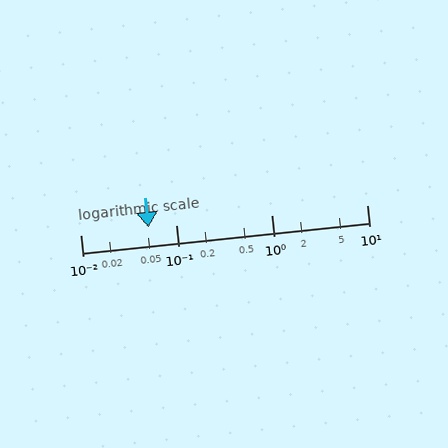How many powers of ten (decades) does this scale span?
The scale spans 3 decades, from 0.01 to 10.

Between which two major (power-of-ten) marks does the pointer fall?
The pointer is between 0.01 and 0.1.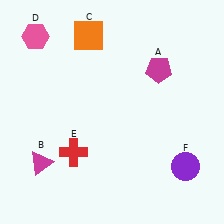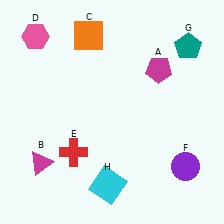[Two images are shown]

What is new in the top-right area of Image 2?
A teal pentagon (G) was added in the top-right area of Image 2.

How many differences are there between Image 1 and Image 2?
There are 2 differences between the two images.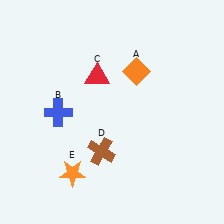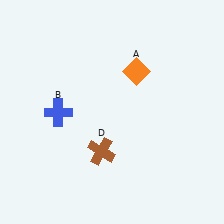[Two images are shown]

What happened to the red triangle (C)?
The red triangle (C) was removed in Image 2. It was in the top-left area of Image 1.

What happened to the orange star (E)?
The orange star (E) was removed in Image 2. It was in the bottom-left area of Image 1.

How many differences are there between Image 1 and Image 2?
There are 2 differences between the two images.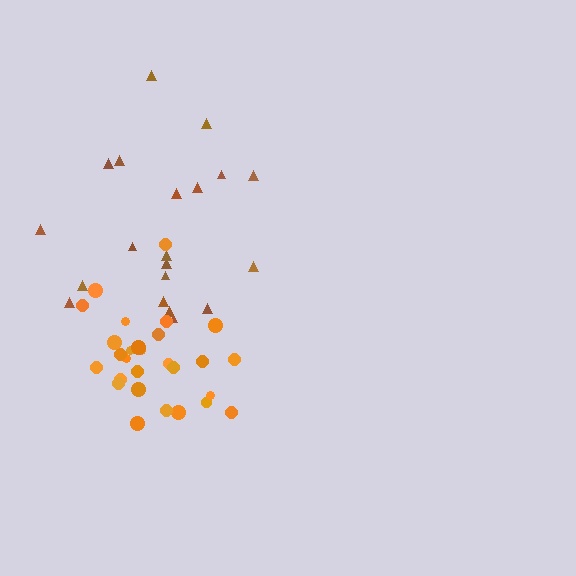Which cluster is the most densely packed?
Orange.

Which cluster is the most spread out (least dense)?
Brown.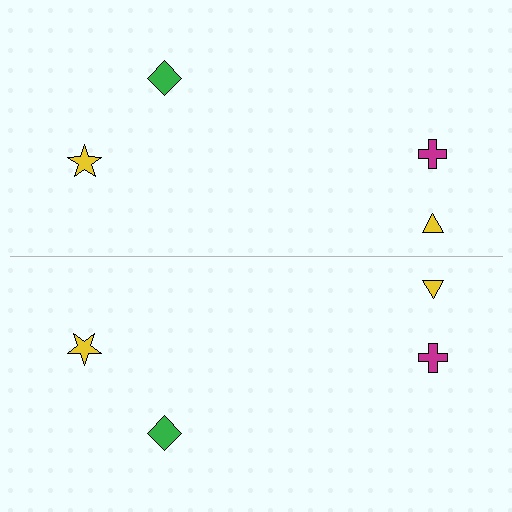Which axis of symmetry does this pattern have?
The pattern has a horizontal axis of symmetry running through the center of the image.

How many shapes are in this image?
There are 8 shapes in this image.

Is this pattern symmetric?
Yes, this pattern has bilateral (reflection) symmetry.